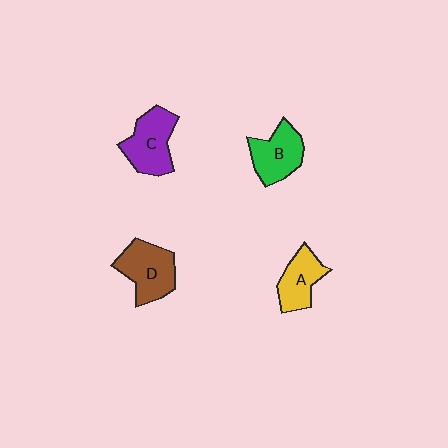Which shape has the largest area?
Shape D (brown).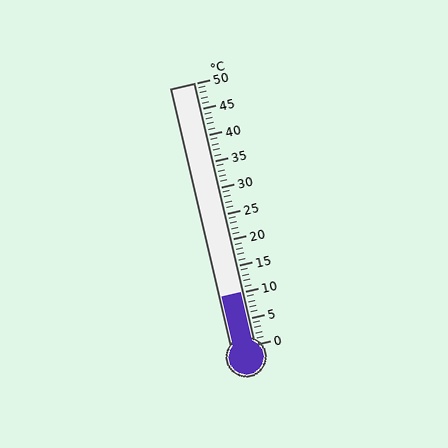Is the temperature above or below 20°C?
The temperature is below 20°C.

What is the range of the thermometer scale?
The thermometer scale ranges from 0°C to 50°C.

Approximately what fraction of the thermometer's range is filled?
The thermometer is filled to approximately 20% of its range.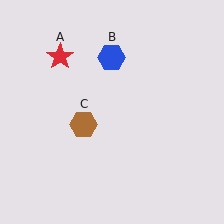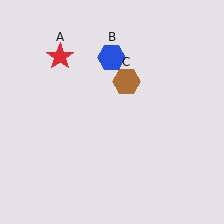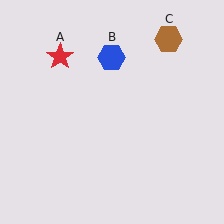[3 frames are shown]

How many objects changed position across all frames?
1 object changed position: brown hexagon (object C).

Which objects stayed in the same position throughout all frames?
Red star (object A) and blue hexagon (object B) remained stationary.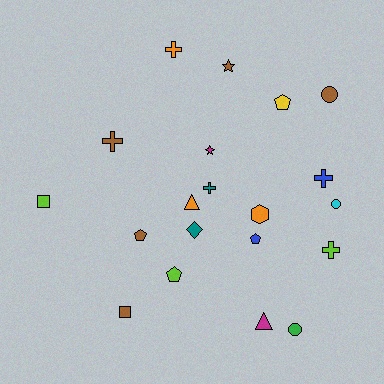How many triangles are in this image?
There are 2 triangles.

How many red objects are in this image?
There are no red objects.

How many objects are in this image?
There are 20 objects.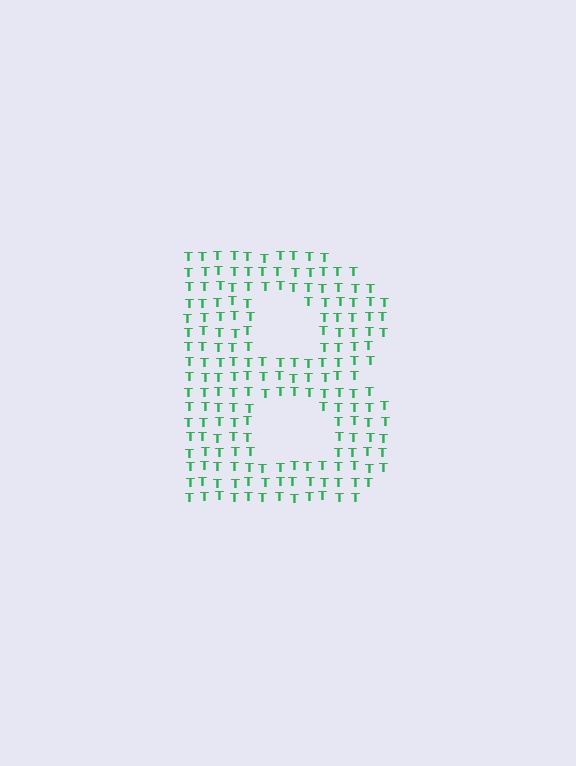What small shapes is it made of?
It is made of small letter T's.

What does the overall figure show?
The overall figure shows the letter B.